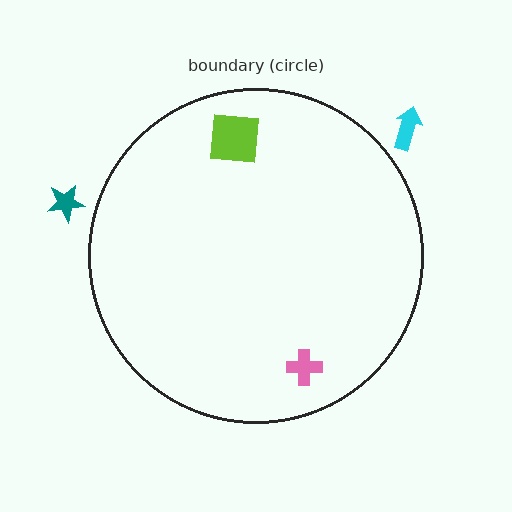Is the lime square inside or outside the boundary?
Inside.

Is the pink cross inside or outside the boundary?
Inside.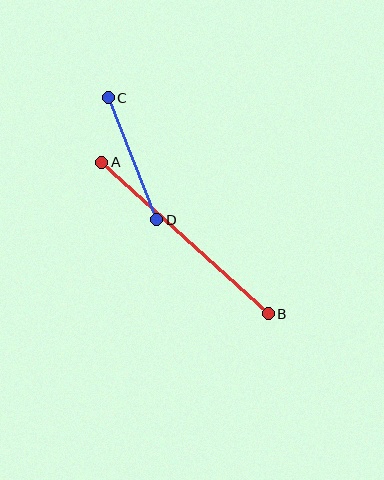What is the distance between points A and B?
The distance is approximately 225 pixels.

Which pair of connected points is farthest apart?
Points A and B are farthest apart.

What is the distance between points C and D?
The distance is approximately 131 pixels.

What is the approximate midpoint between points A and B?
The midpoint is at approximately (185, 238) pixels.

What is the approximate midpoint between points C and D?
The midpoint is at approximately (132, 159) pixels.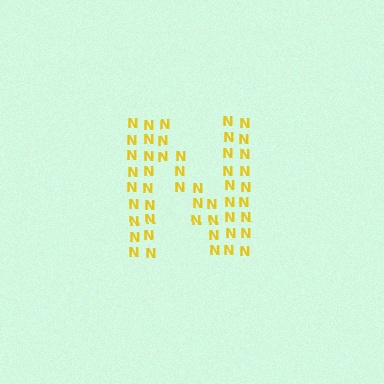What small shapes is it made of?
It is made of small letter N's.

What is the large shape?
The large shape is the letter N.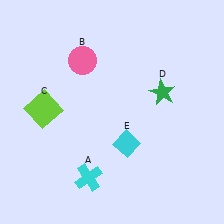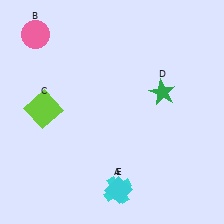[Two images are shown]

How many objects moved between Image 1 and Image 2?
3 objects moved between the two images.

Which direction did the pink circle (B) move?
The pink circle (B) moved left.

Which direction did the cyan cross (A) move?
The cyan cross (A) moved right.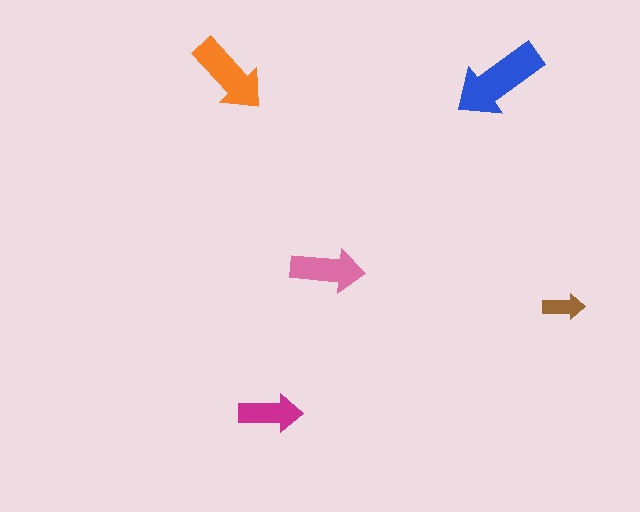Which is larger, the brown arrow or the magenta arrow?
The magenta one.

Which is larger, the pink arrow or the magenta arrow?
The pink one.